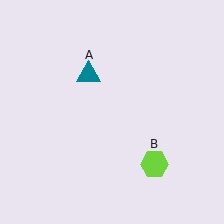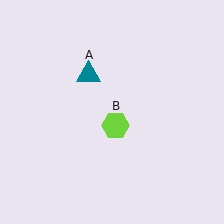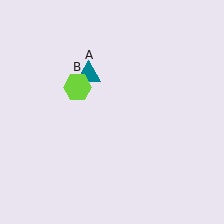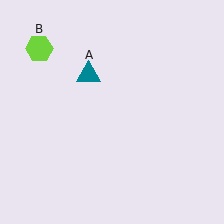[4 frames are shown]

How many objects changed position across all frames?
1 object changed position: lime hexagon (object B).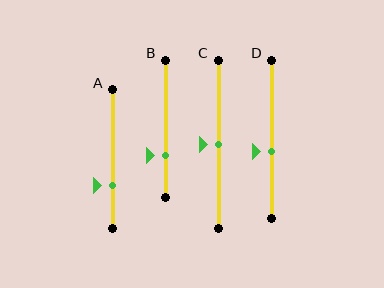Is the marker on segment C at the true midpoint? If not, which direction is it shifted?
Yes, the marker on segment C is at the true midpoint.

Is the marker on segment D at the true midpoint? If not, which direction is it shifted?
No, the marker on segment D is shifted downward by about 7% of the segment length.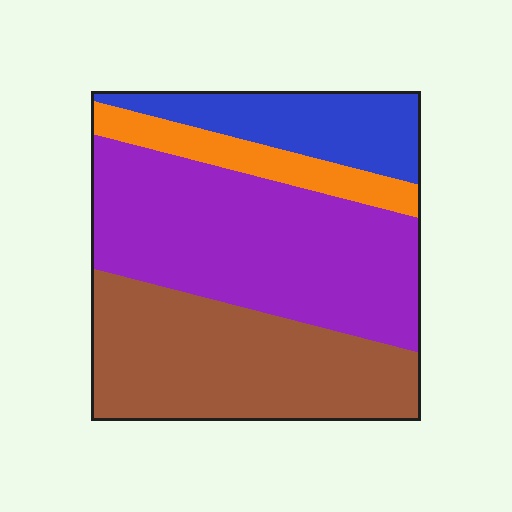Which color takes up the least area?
Orange, at roughly 10%.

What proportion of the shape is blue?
Blue takes up less than a sixth of the shape.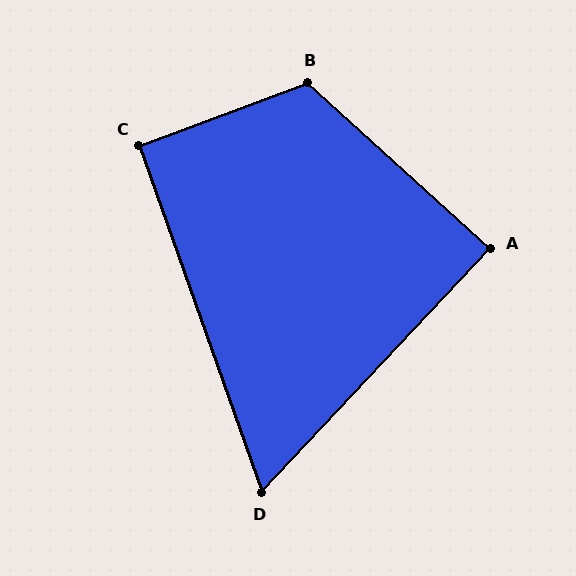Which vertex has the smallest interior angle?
D, at approximately 63 degrees.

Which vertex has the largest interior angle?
B, at approximately 117 degrees.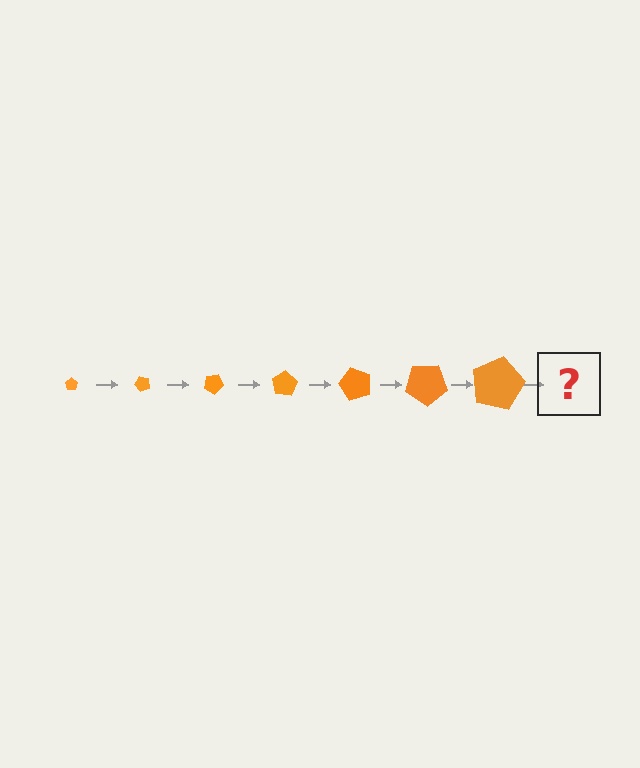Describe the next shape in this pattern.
It should be a pentagon, larger than the previous one and rotated 350 degrees from the start.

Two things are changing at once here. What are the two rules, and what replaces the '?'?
The two rules are that the pentagon grows larger each step and it rotates 50 degrees each step. The '?' should be a pentagon, larger than the previous one and rotated 350 degrees from the start.